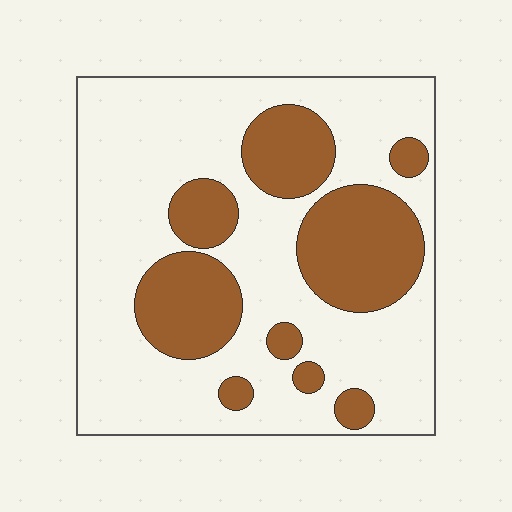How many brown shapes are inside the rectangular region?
9.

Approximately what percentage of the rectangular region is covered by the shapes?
Approximately 30%.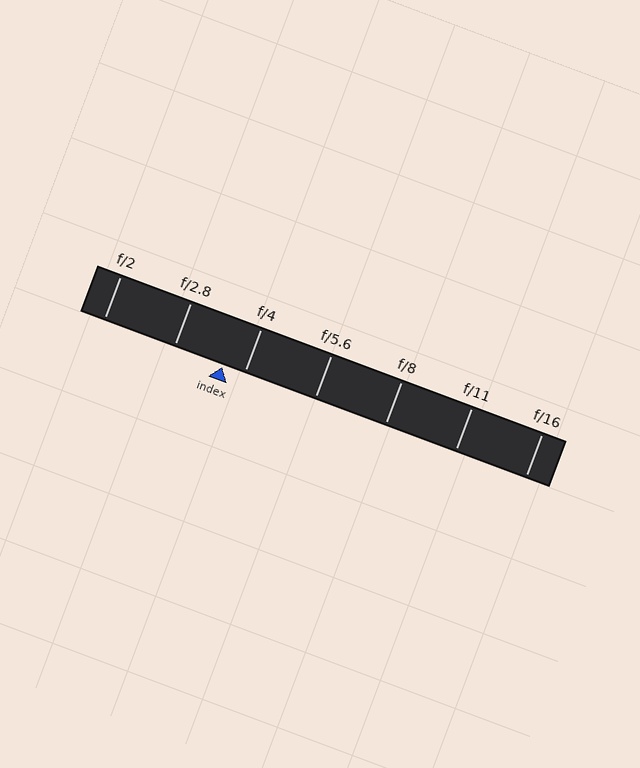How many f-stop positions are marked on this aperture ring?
There are 7 f-stop positions marked.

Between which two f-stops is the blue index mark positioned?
The index mark is between f/2.8 and f/4.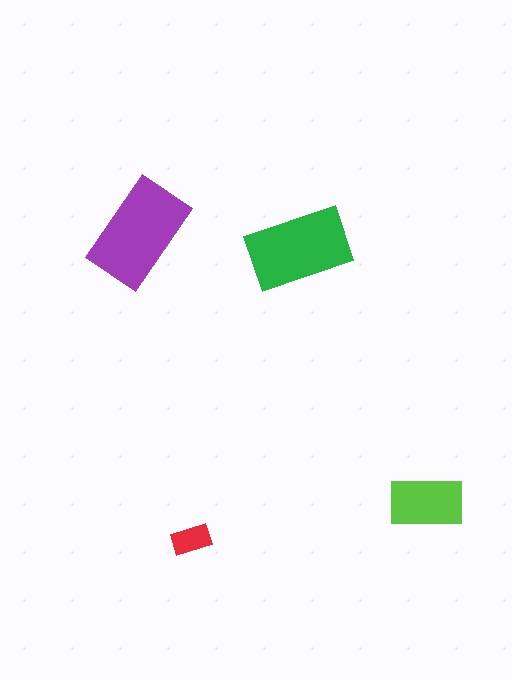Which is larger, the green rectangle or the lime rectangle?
The green one.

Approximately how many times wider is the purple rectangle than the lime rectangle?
About 1.5 times wider.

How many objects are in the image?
There are 4 objects in the image.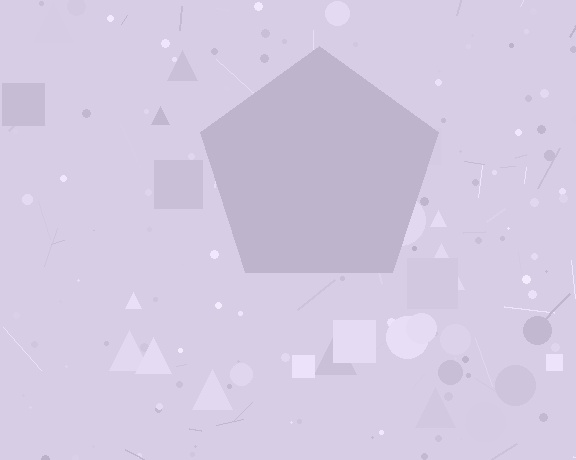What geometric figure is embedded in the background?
A pentagon is embedded in the background.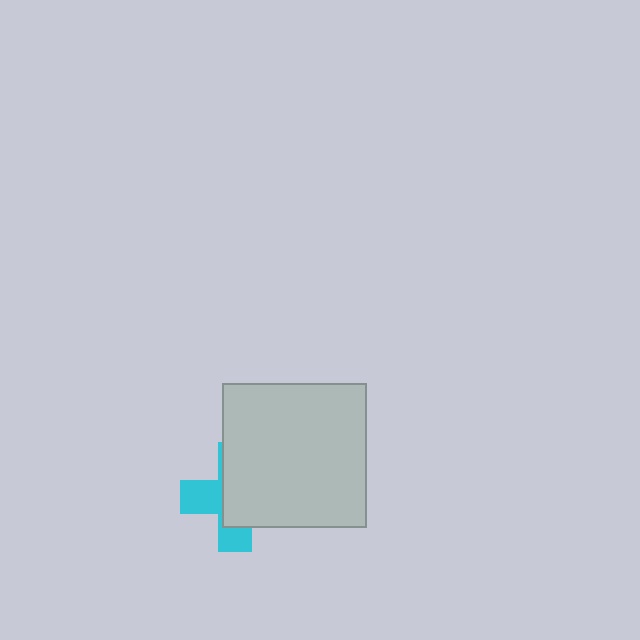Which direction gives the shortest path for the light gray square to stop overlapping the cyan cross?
Moving right gives the shortest separation.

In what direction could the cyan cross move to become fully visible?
The cyan cross could move left. That would shift it out from behind the light gray square entirely.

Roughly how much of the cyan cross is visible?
A small part of it is visible (roughly 39%).